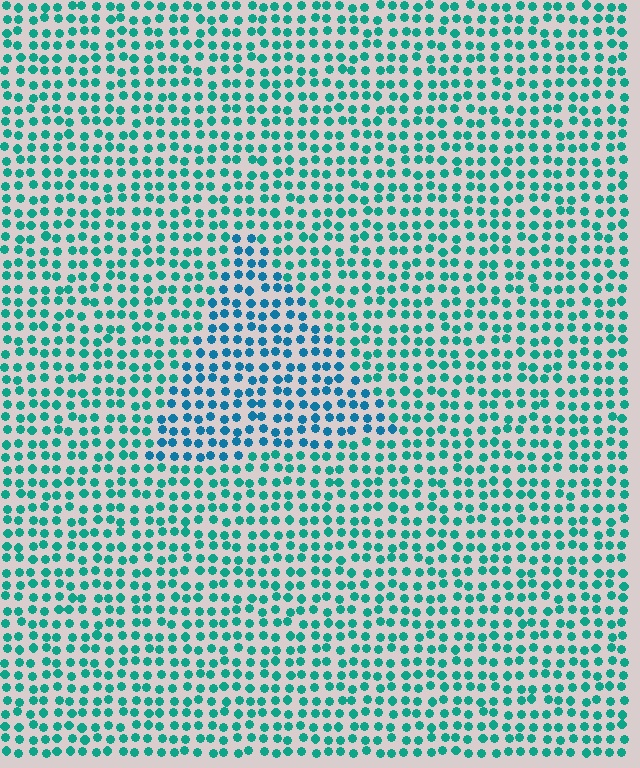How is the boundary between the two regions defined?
The boundary is defined purely by a slight shift in hue (about 29 degrees). Spacing, size, and orientation are identical on both sides.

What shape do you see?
I see a triangle.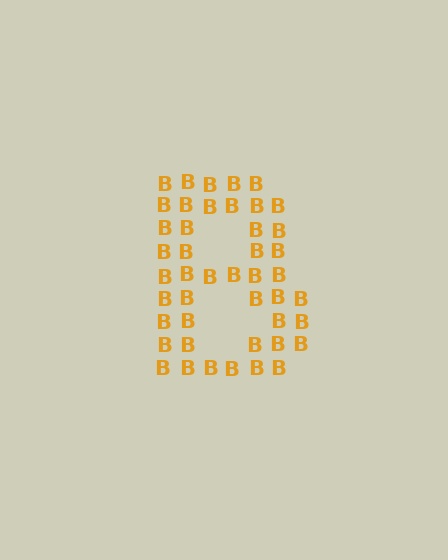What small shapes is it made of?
It is made of small letter B's.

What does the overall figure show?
The overall figure shows the letter B.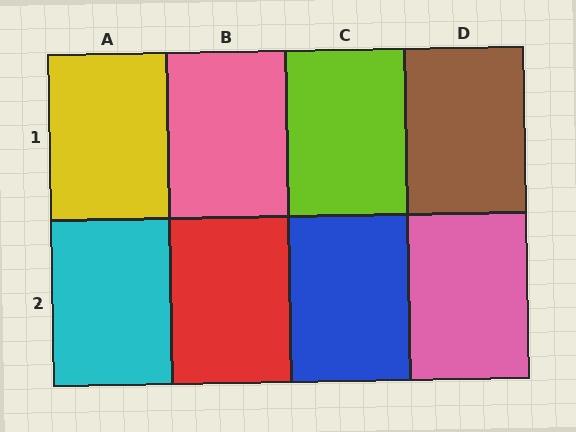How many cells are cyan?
1 cell is cyan.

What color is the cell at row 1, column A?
Yellow.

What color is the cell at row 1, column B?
Pink.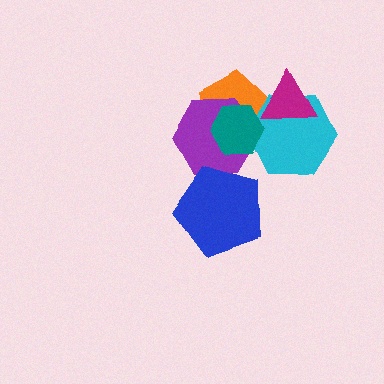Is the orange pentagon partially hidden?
Yes, it is partially covered by another shape.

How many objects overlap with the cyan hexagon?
4 objects overlap with the cyan hexagon.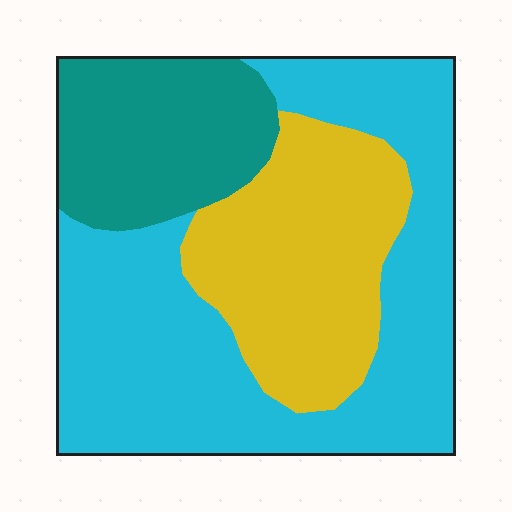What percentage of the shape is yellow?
Yellow covers 28% of the shape.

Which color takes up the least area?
Teal, at roughly 20%.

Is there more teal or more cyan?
Cyan.